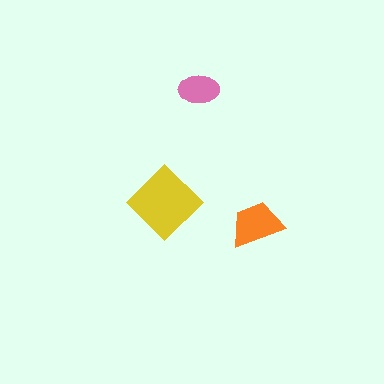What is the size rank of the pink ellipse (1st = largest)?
3rd.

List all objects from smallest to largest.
The pink ellipse, the orange trapezoid, the yellow diamond.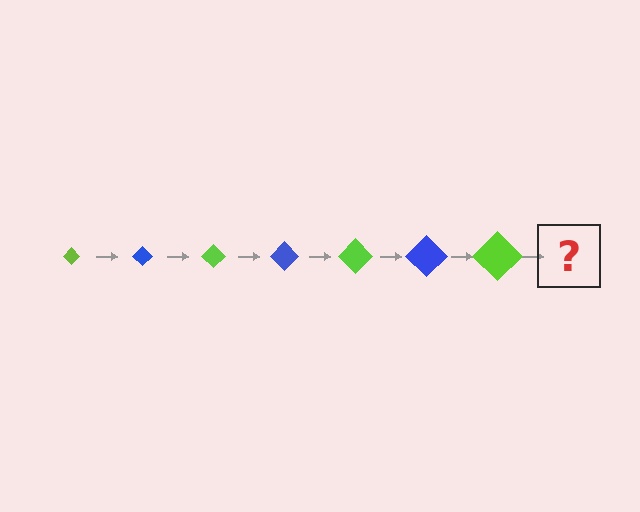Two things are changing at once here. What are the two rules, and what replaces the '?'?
The two rules are that the diamond grows larger each step and the color cycles through lime and blue. The '?' should be a blue diamond, larger than the previous one.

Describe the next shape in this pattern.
It should be a blue diamond, larger than the previous one.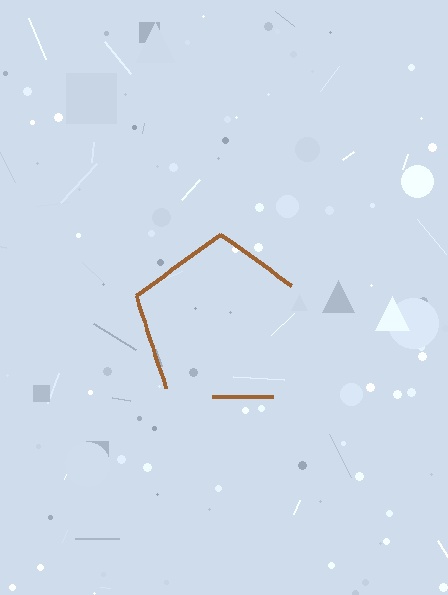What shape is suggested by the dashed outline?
The dashed outline suggests a pentagon.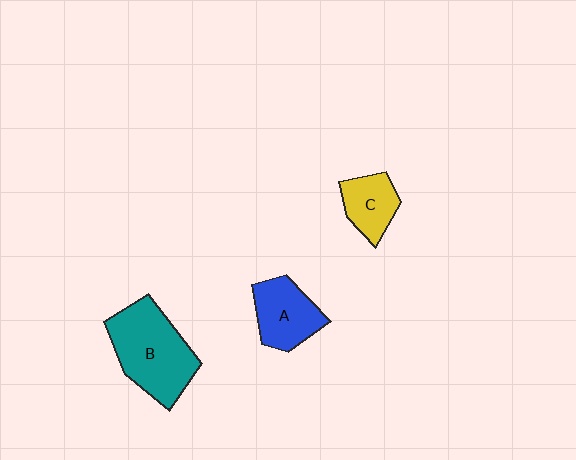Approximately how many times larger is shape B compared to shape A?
Approximately 1.6 times.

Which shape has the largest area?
Shape B (teal).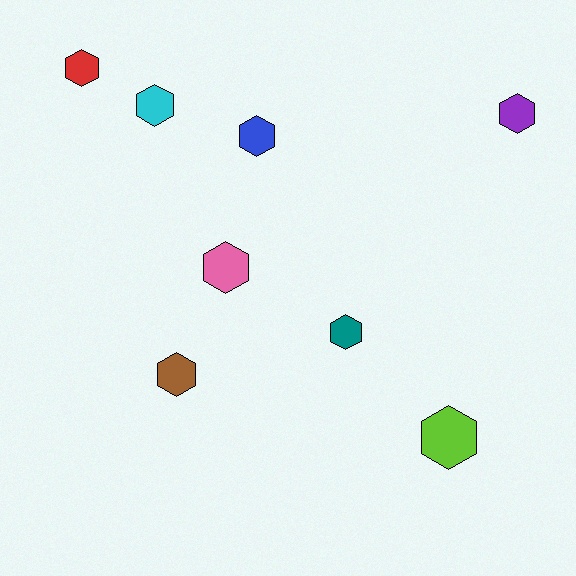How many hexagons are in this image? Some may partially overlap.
There are 8 hexagons.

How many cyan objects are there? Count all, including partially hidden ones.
There is 1 cyan object.